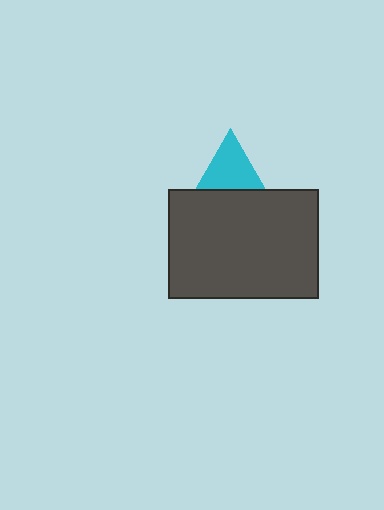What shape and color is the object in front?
The object in front is a dark gray rectangle.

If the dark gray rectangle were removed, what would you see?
You would see the complete cyan triangle.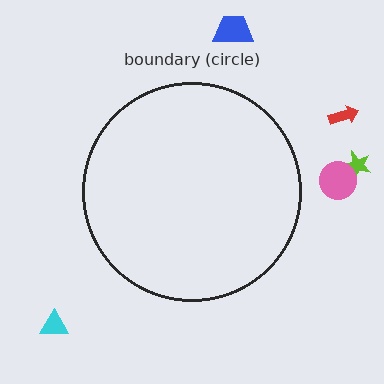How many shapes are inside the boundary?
0 inside, 5 outside.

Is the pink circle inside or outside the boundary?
Outside.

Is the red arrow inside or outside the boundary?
Outside.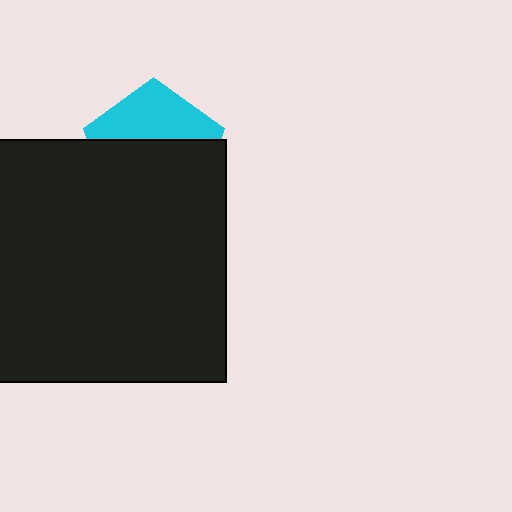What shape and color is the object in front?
The object in front is a black rectangle.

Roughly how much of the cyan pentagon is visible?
A small part of it is visible (roughly 39%).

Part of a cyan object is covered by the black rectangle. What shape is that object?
It is a pentagon.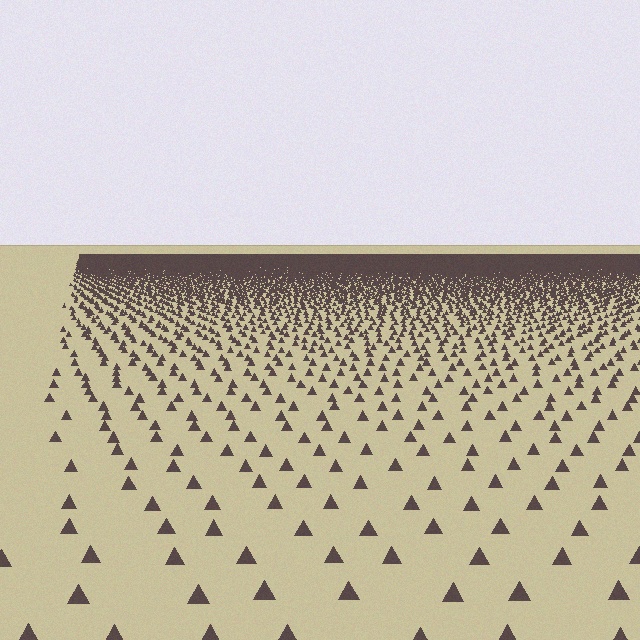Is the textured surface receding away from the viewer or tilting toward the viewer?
The surface is receding away from the viewer. Texture elements get smaller and denser toward the top.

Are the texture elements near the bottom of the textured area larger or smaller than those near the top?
Larger. Near the bottom, elements are closer to the viewer and appear at a bigger on-screen size.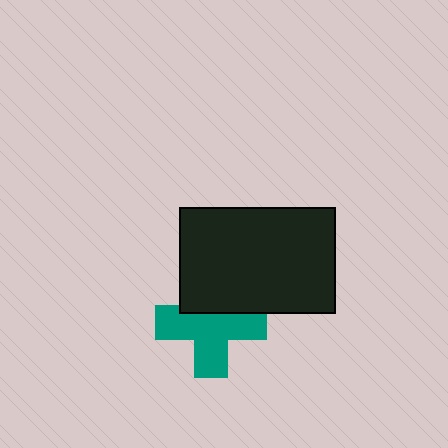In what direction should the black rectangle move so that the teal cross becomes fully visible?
The black rectangle should move up. That is the shortest direction to clear the overlap and leave the teal cross fully visible.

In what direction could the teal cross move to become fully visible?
The teal cross could move down. That would shift it out from behind the black rectangle entirely.